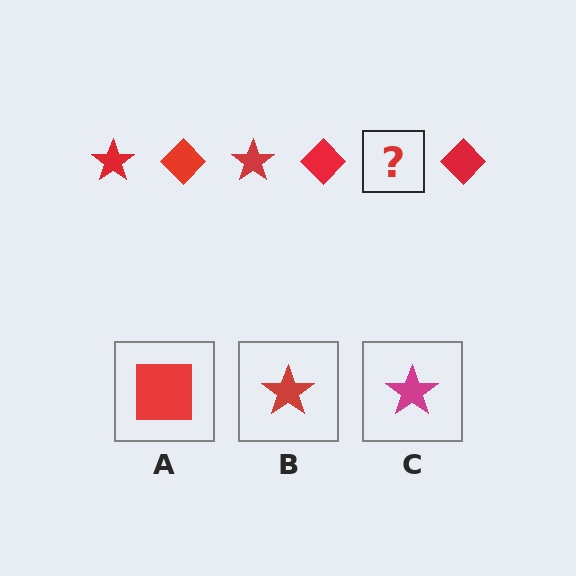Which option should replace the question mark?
Option B.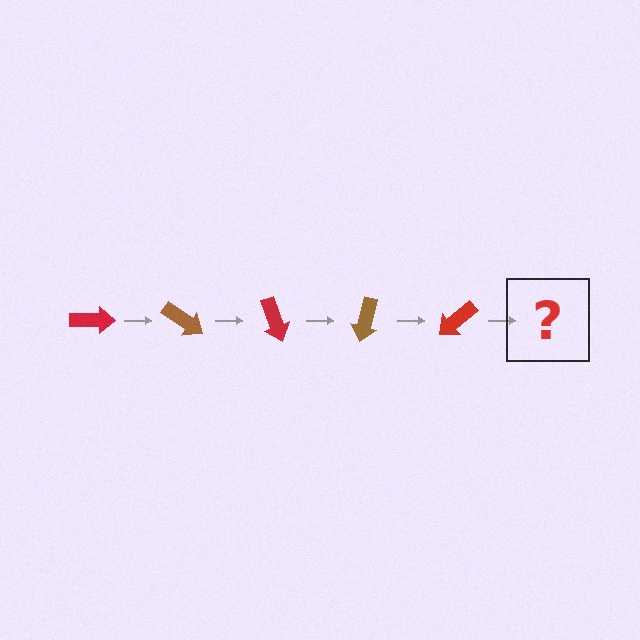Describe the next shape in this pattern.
It should be a brown arrow, rotated 175 degrees from the start.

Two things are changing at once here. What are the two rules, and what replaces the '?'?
The two rules are that it rotates 35 degrees each step and the color cycles through red and brown. The '?' should be a brown arrow, rotated 175 degrees from the start.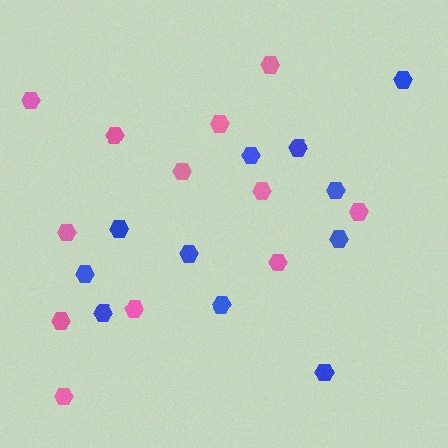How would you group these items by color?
There are 2 groups: one group of pink hexagons (12) and one group of blue hexagons (11).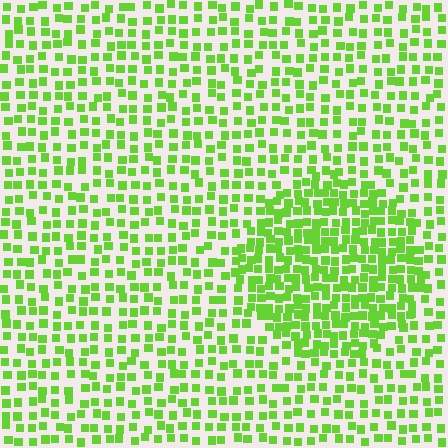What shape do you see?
I see a circle.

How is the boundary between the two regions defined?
The boundary is defined by a change in element density (approximately 1.8x ratio). All elements are the same color, size, and shape.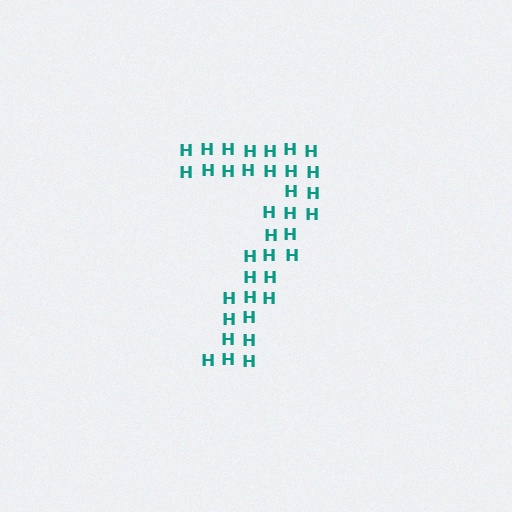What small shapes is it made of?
It is made of small letter H's.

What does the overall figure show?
The overall figure shows the digit 7.